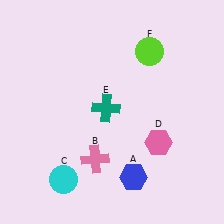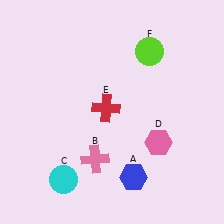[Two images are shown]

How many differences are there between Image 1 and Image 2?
There is 1 difference between the two images.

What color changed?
The cross (E) changed from teal in Image 1 to red in Image 2.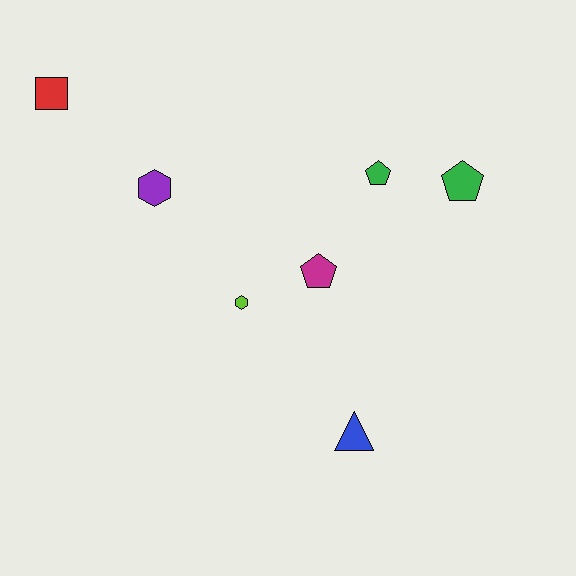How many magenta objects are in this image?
There is 1 magenta object.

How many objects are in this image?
There are 7 objects.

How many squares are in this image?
There is 1 square.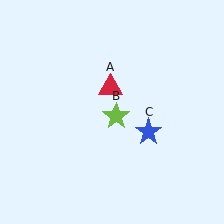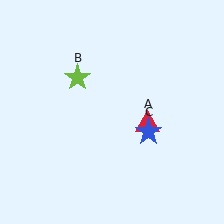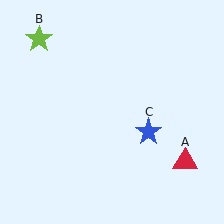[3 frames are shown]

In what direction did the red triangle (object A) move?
The red triangle (object A) moved down and to the right.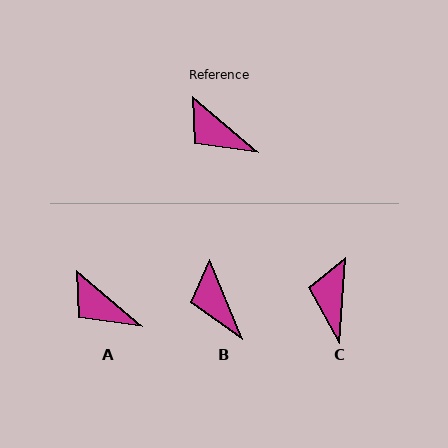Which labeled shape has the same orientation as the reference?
A.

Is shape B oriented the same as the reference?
No, it is off by about 28 degrees.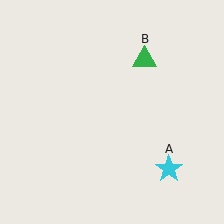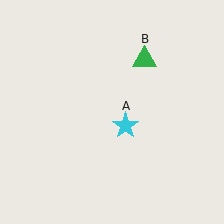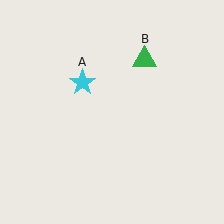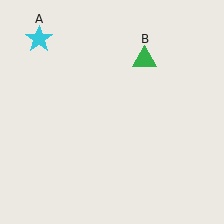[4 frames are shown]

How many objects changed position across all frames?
1 object changed position: cyan star (object A).